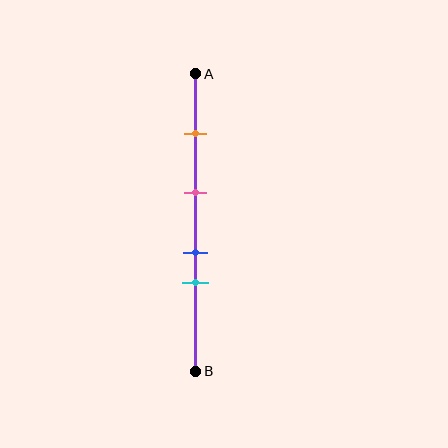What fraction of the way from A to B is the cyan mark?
The cyan mark is approximately 70% (0.7) of the way from A to B.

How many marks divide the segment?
There are 4 marks dividing the segment.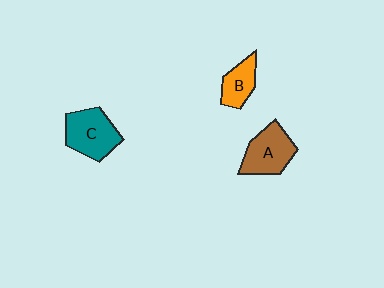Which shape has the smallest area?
Shape B (orange).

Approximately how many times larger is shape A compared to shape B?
Approximately 1.5 times.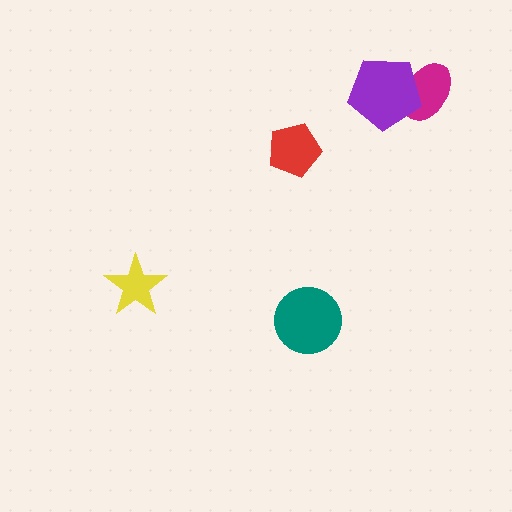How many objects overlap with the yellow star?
0 objects overlap with the yellow star.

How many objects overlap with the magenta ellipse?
1 object overlaps with the magenta ellipse.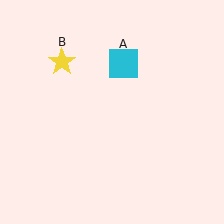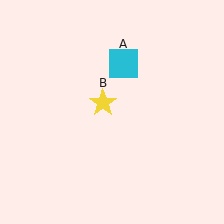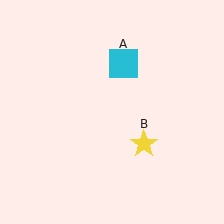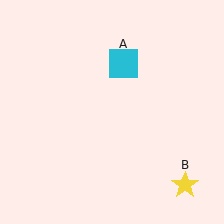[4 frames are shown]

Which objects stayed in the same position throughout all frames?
Cyan square (object A) remained stationary.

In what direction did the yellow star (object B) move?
The yellow star (object B) moved down and to the right.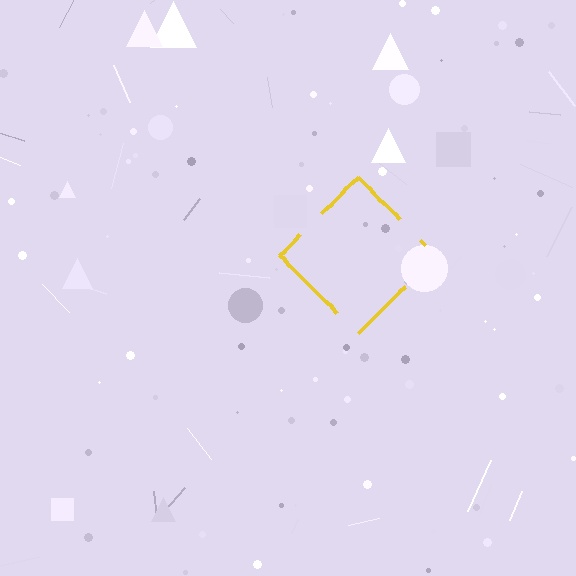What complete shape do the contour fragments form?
The contour fragments form a diamond.